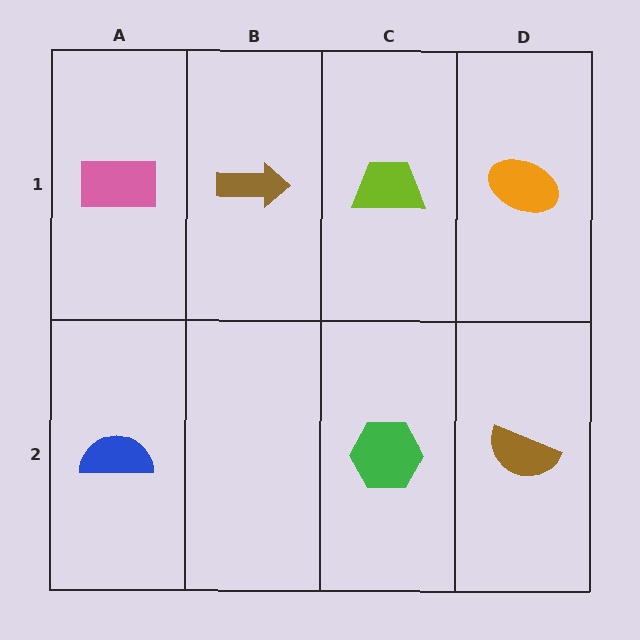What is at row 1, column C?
A lime trapezoid.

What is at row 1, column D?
An orange ellipse.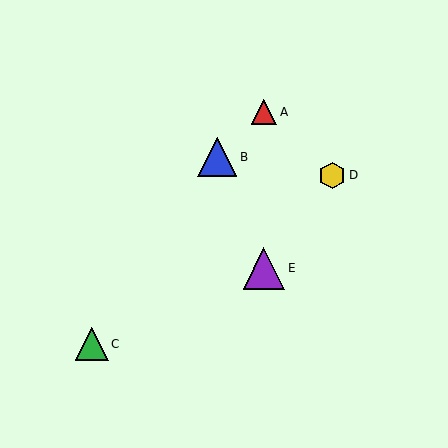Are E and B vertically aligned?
No, E is at x≈264 and B is at x≈217.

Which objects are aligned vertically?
Objects A, E are aligned vertically.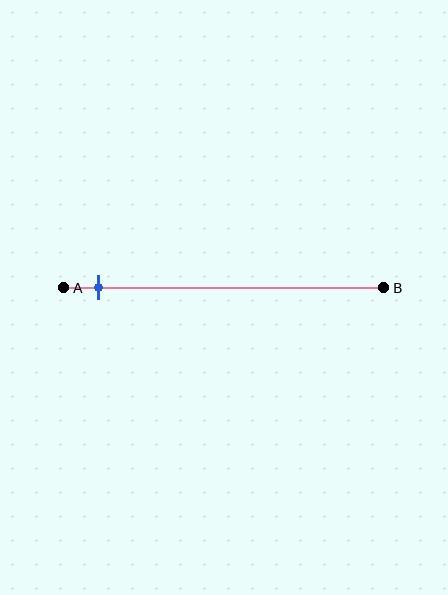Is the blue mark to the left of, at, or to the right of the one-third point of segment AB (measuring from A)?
The blue mark is to the left of the one-third point of segment AB.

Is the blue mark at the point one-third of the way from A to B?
No, the mark is at about 10% from A, not at the 33% one-third point.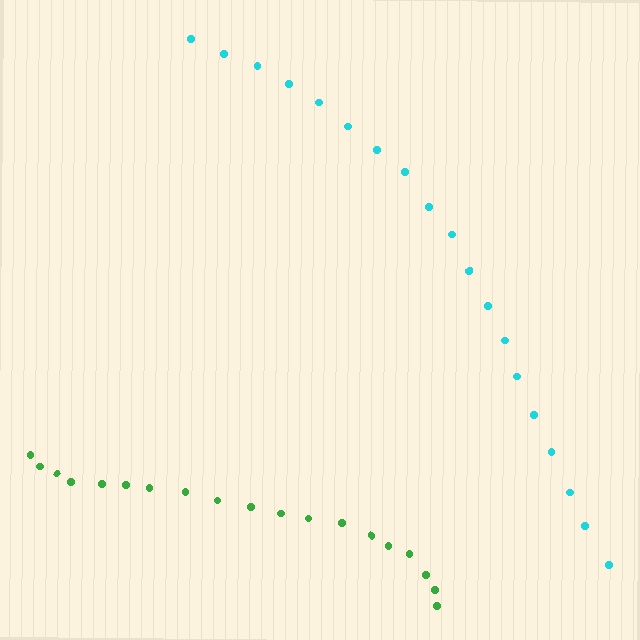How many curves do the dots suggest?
There are 2 distinct paths.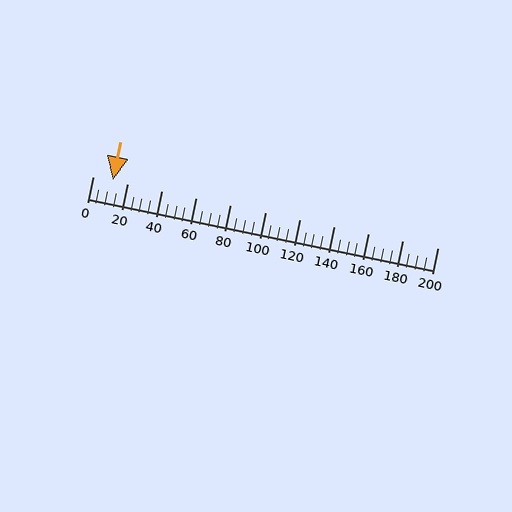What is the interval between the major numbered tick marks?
The major tick marks are spaced 20 units apart.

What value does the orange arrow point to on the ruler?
The orange arrow points to approximately 12.